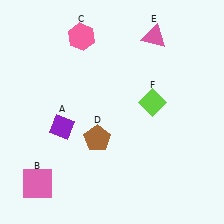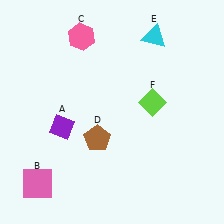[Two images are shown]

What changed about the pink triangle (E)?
In Image 1, E is pink. In Image 2, it changed to cyan.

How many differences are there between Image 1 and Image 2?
There is 1 difference between the two images.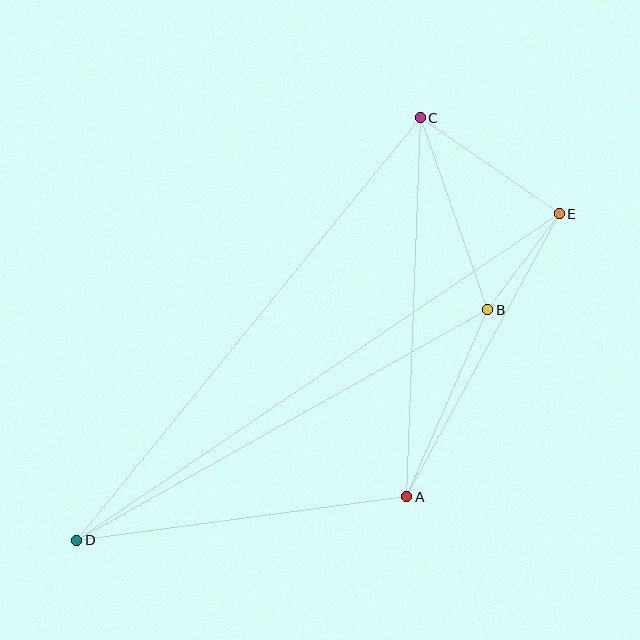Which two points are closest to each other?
Points B and E are closest to each other.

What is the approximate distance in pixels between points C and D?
The distance between C and D is approximately 545 pixels.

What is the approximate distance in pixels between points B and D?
The distance between B and D is approximately 471 pixels.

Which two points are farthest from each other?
Points D and E are farthest from each other.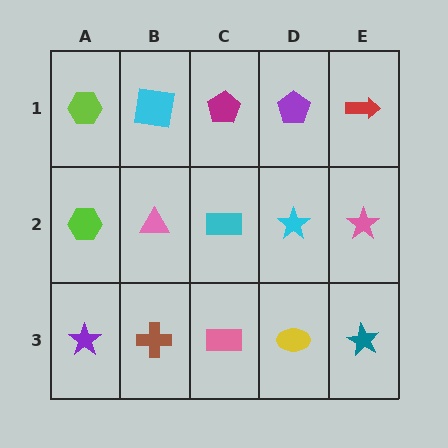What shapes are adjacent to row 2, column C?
A magenta pentagon (row 1, column C), a pink rectangle (row 3, column C), a pink triangle (row 2, column B), a cyan star (row 2, column D).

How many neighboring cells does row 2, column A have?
3.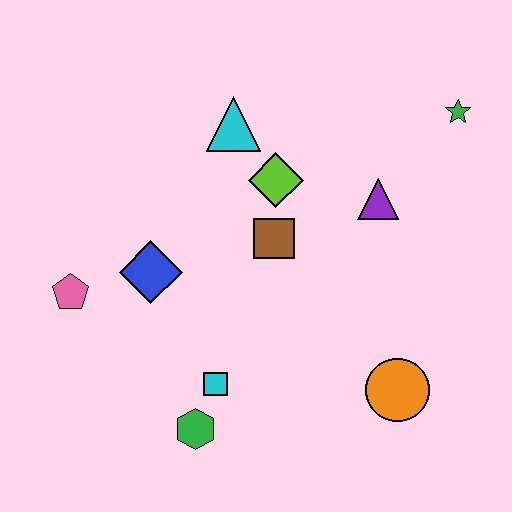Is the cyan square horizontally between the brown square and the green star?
No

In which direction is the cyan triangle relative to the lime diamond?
The cyan triangle is above the lime diamond.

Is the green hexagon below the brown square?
Yes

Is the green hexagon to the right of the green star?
No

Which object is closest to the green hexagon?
The cyan square is closest to the green hexagon.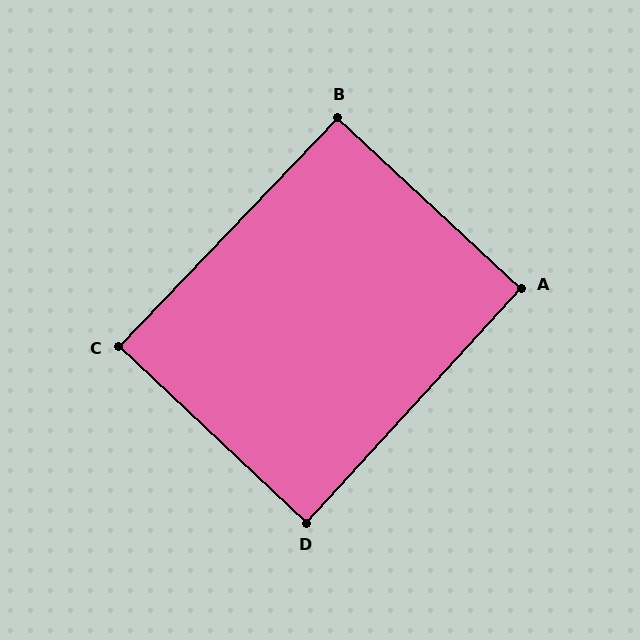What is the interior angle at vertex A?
Approximately 91 degrees (approximately right).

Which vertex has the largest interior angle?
B, at approximately 91 degrees.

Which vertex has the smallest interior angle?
D, at approximately 89 degrees.